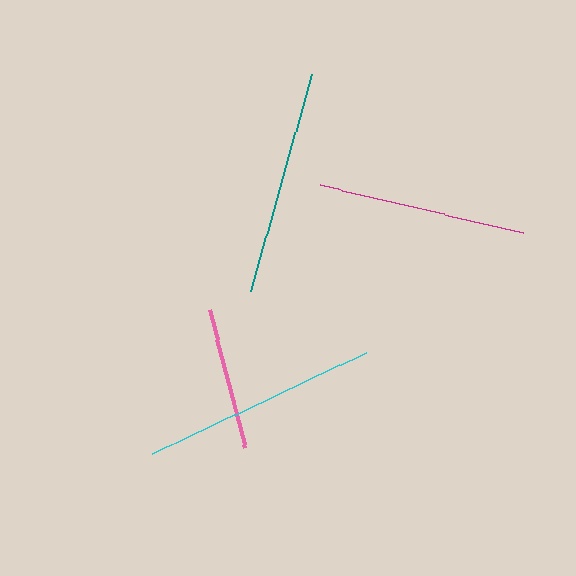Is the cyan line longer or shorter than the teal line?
The cyan line is longer than the teal line.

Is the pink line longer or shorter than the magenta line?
The magenta line is longer than the pink line.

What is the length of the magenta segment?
The magenta segment is approximately 209 pixels long.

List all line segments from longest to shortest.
From longest to shortest: cyan, teal, magenta, pink.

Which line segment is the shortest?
The pink line is the shortest at approximately 142 pixels.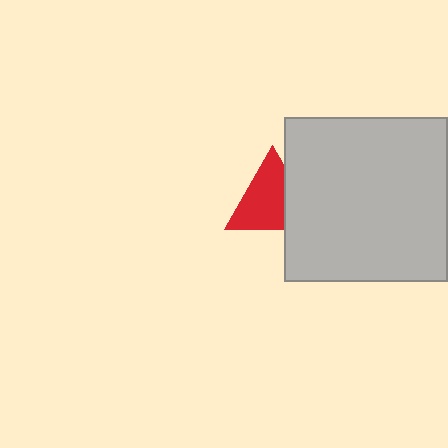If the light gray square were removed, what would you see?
You would see the complete red triangle.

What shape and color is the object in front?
The object in front is a light gray square.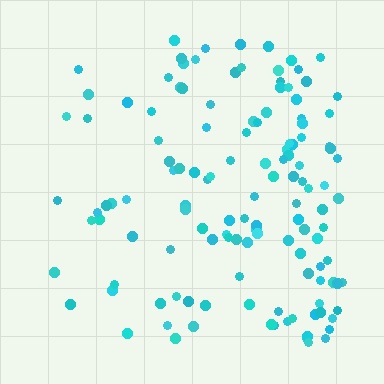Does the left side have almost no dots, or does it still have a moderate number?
Still a moderate number, just noticeably fewer than the right.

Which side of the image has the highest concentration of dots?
The right.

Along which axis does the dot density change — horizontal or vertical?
Horizontal.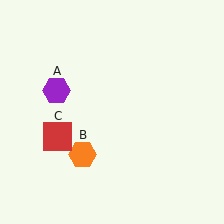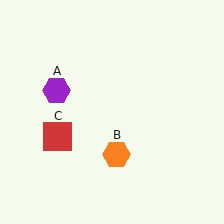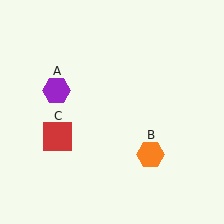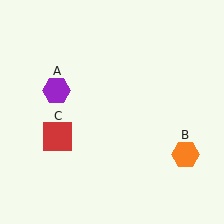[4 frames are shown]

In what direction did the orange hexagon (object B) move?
The orange hexagon (object B) moved right.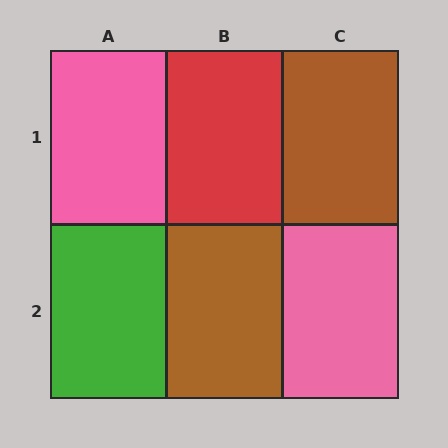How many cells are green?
1 cell is green.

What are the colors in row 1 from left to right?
Pink, red, brown.